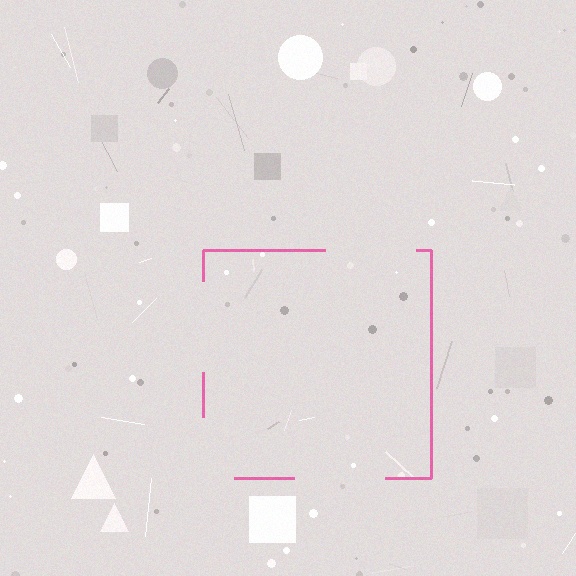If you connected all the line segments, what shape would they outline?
They would outline a square.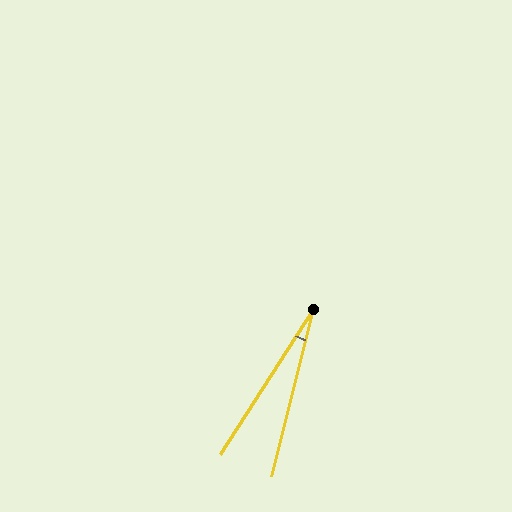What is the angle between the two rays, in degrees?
Approximately 19 degrees.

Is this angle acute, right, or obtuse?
It is acute.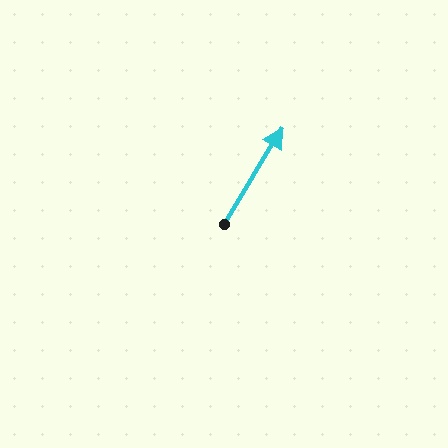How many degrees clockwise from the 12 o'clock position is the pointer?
Approximately 31 degrees.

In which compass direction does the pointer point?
Northeast.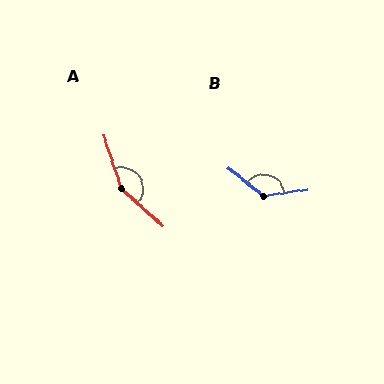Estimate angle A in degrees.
Approximately 150 degrees.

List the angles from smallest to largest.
B (134°), A (150°).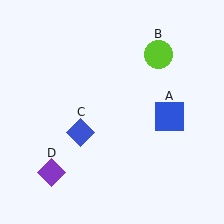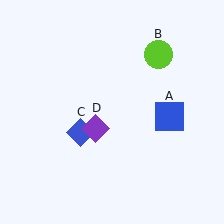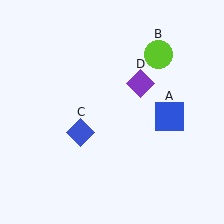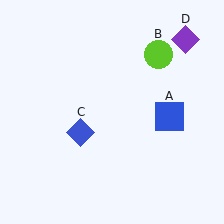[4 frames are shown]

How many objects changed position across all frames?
1 object changed position: purple diamond (object D).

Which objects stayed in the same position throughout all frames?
Blue square (object A) and lime circle (object B) and blue diamond (object C) remained stationary.